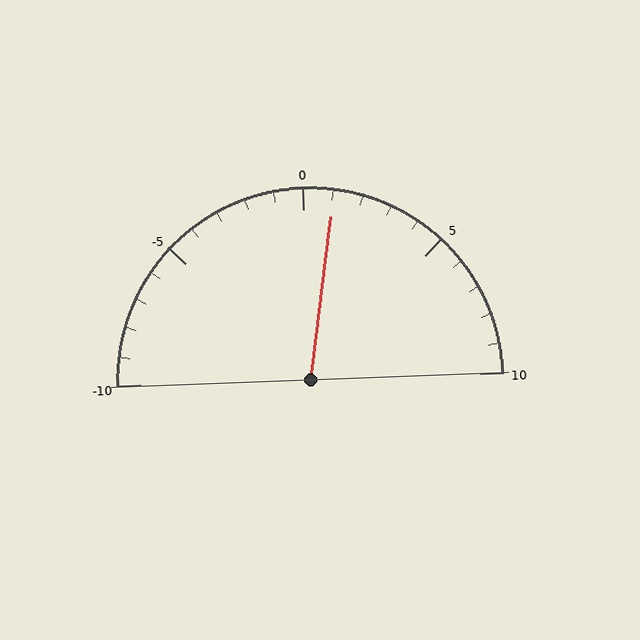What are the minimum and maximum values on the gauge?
The gauge ranges from -10 to 10.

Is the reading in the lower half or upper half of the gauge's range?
The reading is in the upper half of the range (-10 to 10).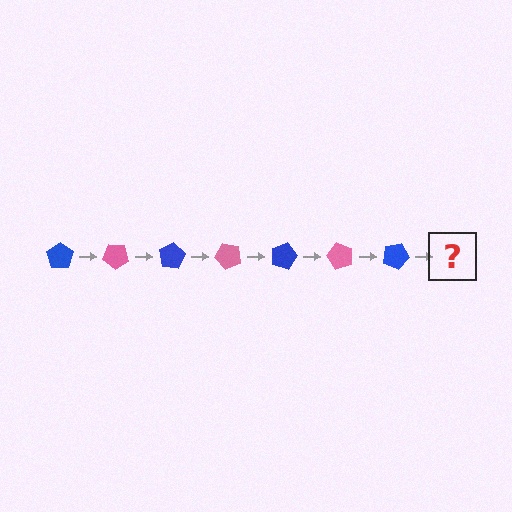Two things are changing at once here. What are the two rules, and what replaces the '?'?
The two rules are that it rotates 40 degrees each step and the color cycles through blue and pink. The '?' should be a pink pentagon, rotated 280 degrees from the start.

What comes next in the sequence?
The next element should be a pink pentagon, rotated 280 degrees from the start.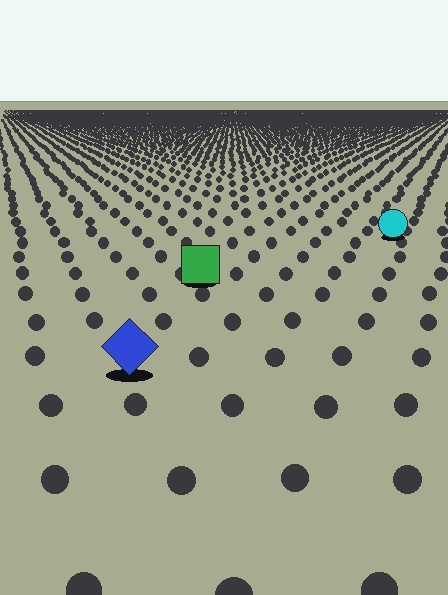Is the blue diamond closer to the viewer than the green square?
Yes. The blue diamond is closer — you can tell from the texture gradient: the ground texture is coarser near it.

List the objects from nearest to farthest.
From nearest to farthest: the blue diamond, the green square, the cyan circle.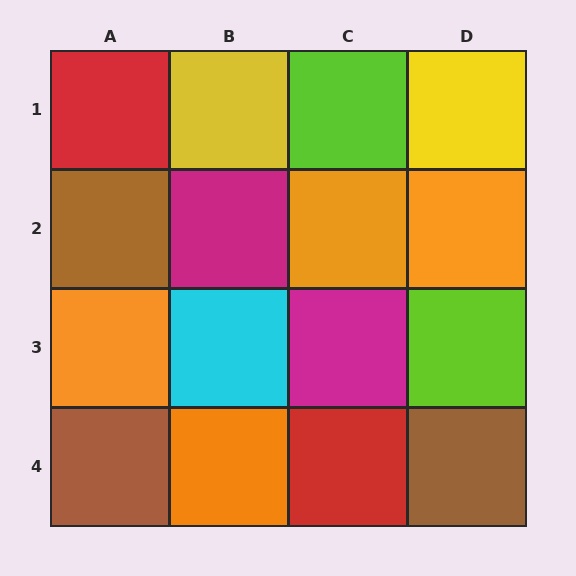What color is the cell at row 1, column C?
Lime.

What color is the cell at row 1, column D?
Yellow.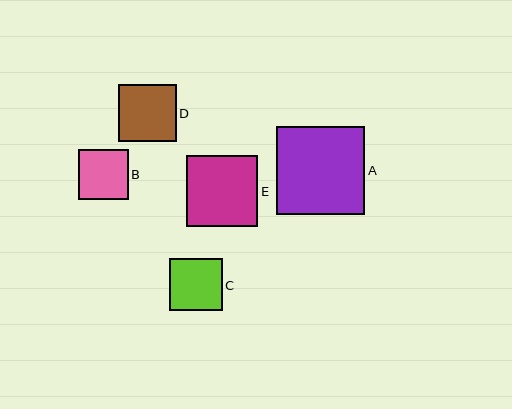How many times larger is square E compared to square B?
Square E is approximately 1.4 times the size of square B.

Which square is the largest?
Square A is the largest with a size of approximately 88 pixels.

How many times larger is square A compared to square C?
Square A is approximately 1.7 times the size of square C.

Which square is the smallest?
Square B is the smallest with a size of approximately 49 pixels.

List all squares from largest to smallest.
From largest to smallest: A, E, D, C, B.